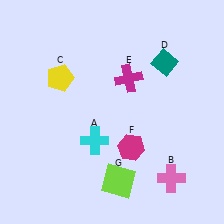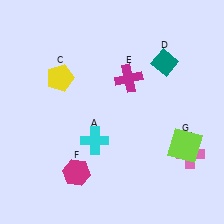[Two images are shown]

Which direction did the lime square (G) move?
The lime square (G) moved right.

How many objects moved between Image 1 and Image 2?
3 objects moved between the two images.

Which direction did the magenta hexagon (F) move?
The magenta hexagon (F) moved left.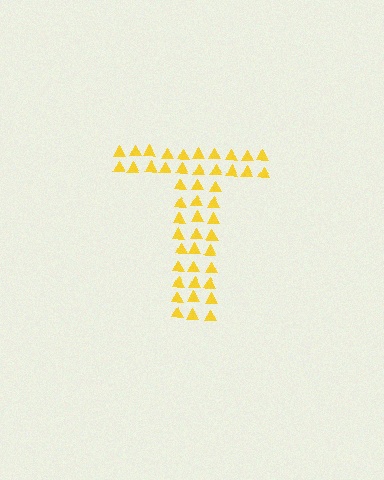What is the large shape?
The large shape is the letter T.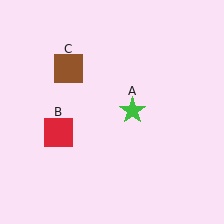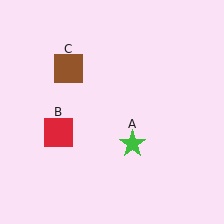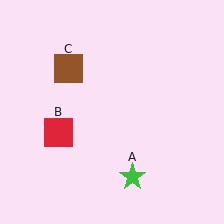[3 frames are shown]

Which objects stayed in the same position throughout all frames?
Red square (object B) and brown square (object C) remained stationary.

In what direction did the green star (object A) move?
The green star (object A) moved down.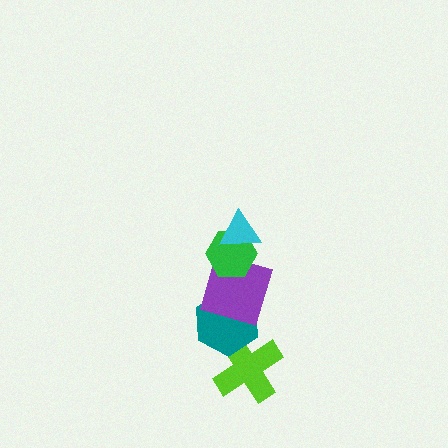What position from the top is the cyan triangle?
The cyan triangle is 1st from the top.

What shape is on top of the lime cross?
The teal hexagon is on top of the lime cross.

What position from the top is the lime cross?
The lime cross is 5th from the top.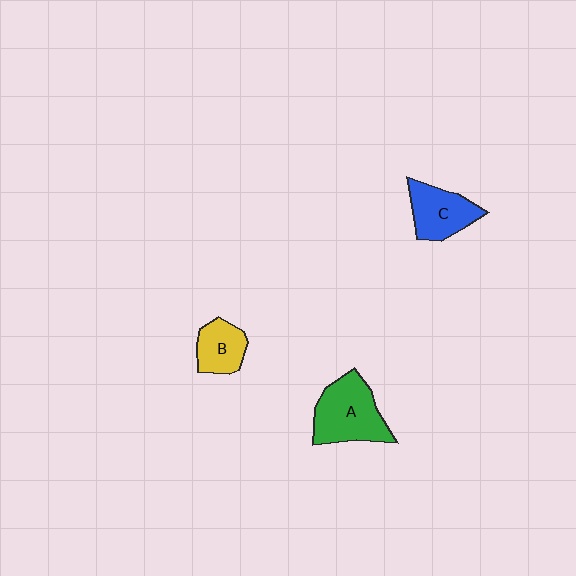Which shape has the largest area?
Shape A (green).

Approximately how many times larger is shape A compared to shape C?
Approximately 1.4 times.